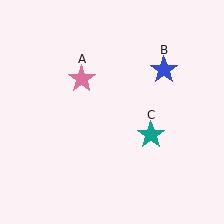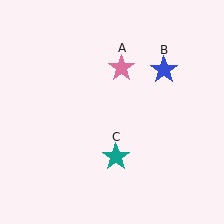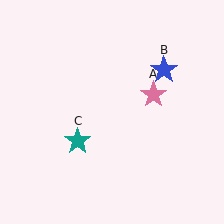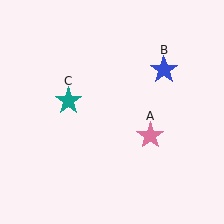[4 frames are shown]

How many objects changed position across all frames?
2 objects changed position: pink star (object A), teal star (object C).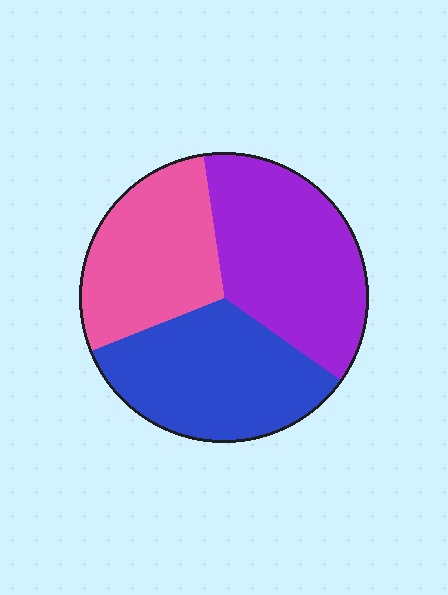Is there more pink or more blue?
Blue.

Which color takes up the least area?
Pink, at roughly 30%.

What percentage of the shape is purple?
Purple covers about 35% of the shape.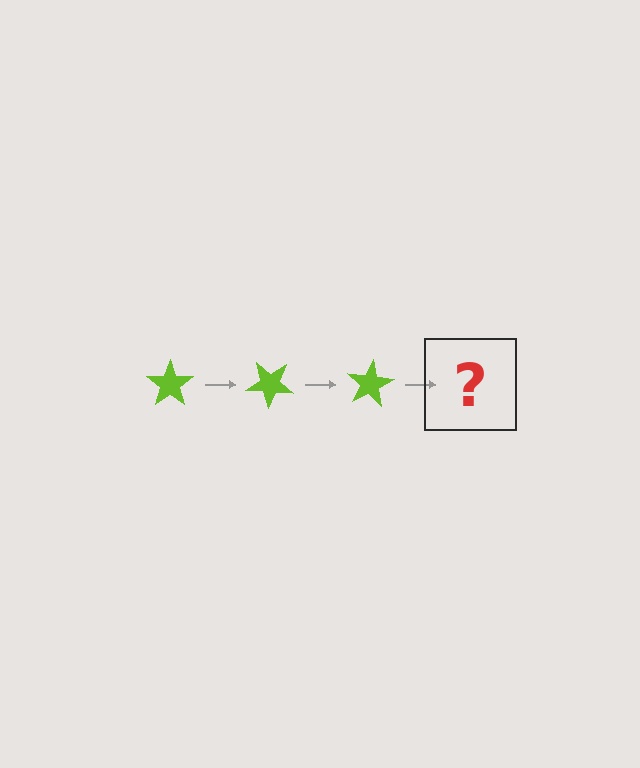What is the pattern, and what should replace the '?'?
The pattern is that the star rotates 40 degrees each step. The '?' should be a lime star rotated 120 degrees.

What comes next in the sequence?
The next element should be a lime star rotated 120 degrees.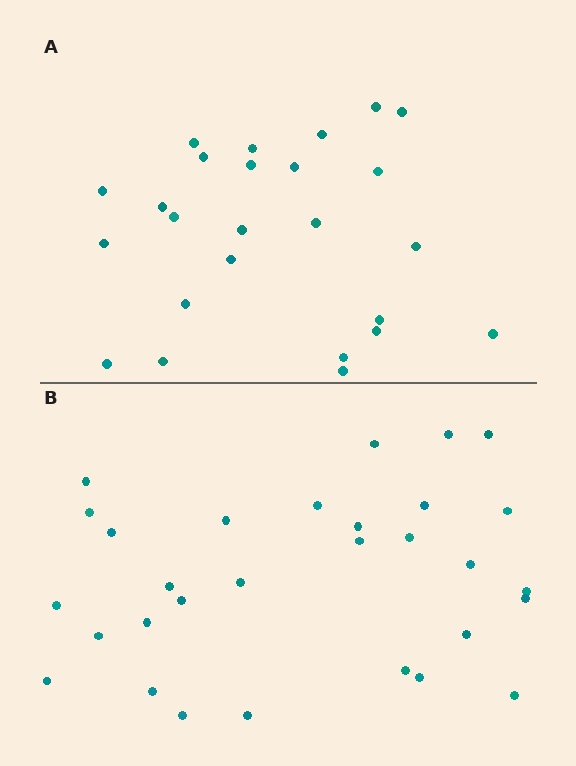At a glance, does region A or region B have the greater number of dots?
Region B (the bottom region) has more dots.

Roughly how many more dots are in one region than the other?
Region B has about 5 more dots than region A.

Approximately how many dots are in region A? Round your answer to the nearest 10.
About 20 dots. (The exact count is 25, which rounds to 20.)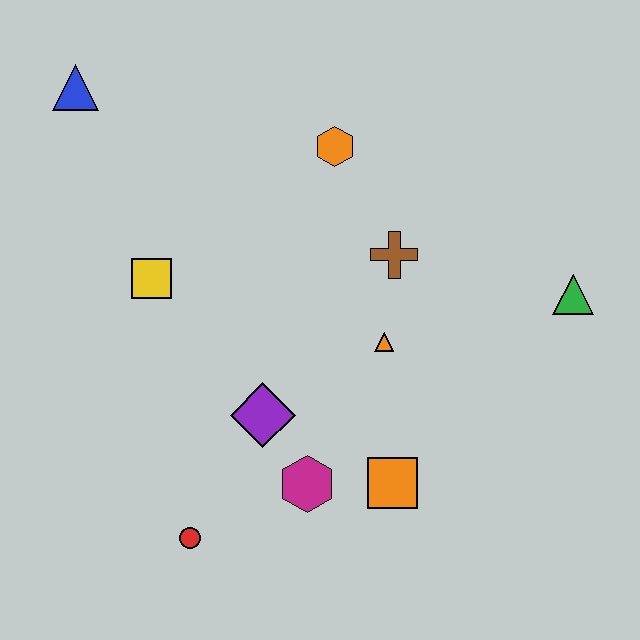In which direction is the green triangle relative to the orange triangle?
The green triangle is to the right of the orange triangle.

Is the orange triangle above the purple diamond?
Yes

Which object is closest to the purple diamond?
The magenta hexagon is closest to the purple diamond.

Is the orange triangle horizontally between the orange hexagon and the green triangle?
Yes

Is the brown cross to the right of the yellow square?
Yes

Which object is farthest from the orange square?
The blue triangle is farthest from the orange square.